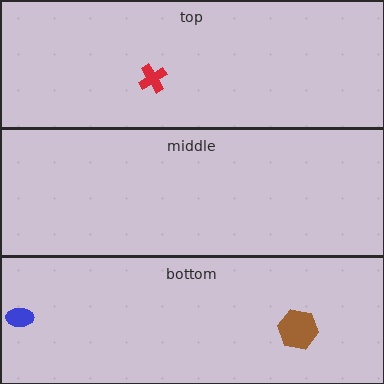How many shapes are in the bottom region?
2.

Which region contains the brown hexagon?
The bottom region.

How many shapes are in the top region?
1.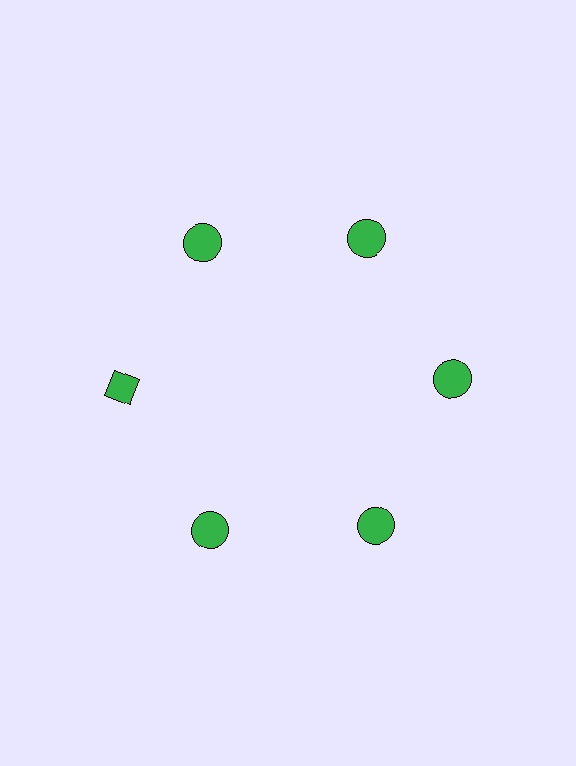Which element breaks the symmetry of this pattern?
The green diamond at roughly the 9 o'clock position breaks the symmetry. All other shapes are green circles.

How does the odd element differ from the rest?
It has a different shape: diamond instead of circle.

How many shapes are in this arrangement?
There are 6 shapes arranged in a ring pattern.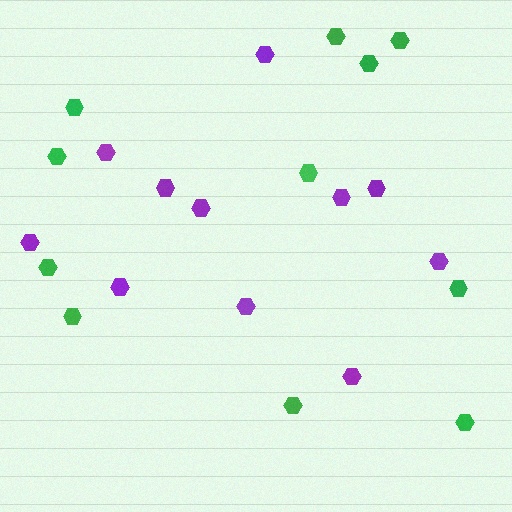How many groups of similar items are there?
There are 2 groups: one group of purple hexagons (11) and one group of green hexagons (11).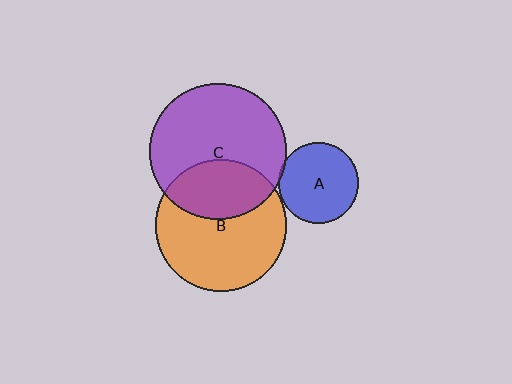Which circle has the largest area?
Circle C (purple).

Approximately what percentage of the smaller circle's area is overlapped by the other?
Approximately 5%.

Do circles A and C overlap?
Yes.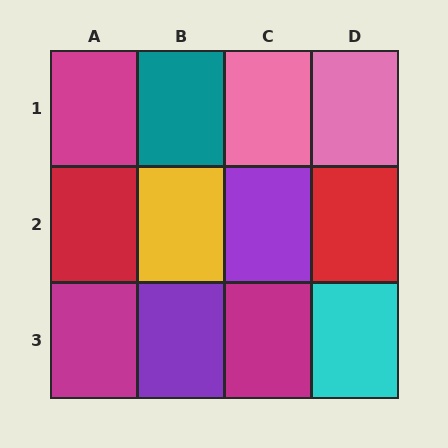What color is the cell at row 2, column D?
Red.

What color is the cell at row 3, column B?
Purple.